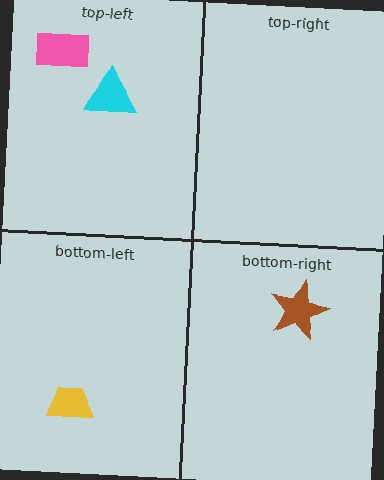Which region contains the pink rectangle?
The top-left region.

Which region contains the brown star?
The bottom-right region.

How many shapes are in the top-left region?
2.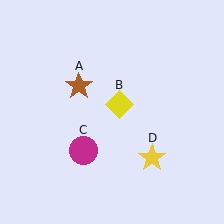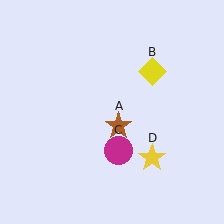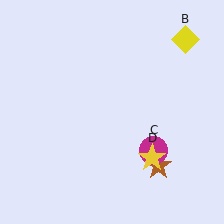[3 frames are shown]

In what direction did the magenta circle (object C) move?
The magenta circle (object C) moved right.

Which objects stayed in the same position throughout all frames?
Yellow star (object D) remained stationary.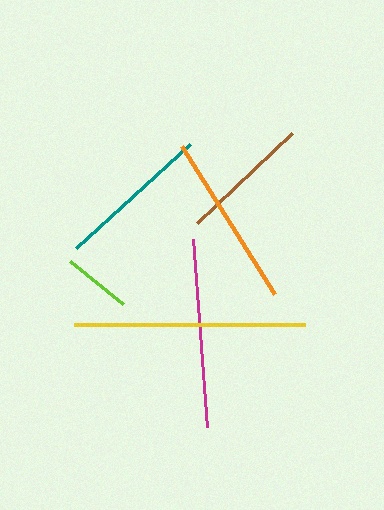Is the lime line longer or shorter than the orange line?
The orange line is longer than the lime line.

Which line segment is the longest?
The yellow line is the longest at approximately 231 pixels.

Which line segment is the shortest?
The lime line is the shortest at approximately 68 pixels.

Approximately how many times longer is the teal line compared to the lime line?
The teal line is approximately 2.3 times the length of the lime line.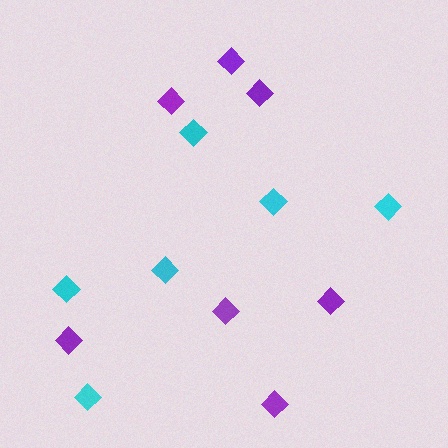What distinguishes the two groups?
There are 2 groups: one group of purple diamonds (7) and one group of cyan diamonds (6).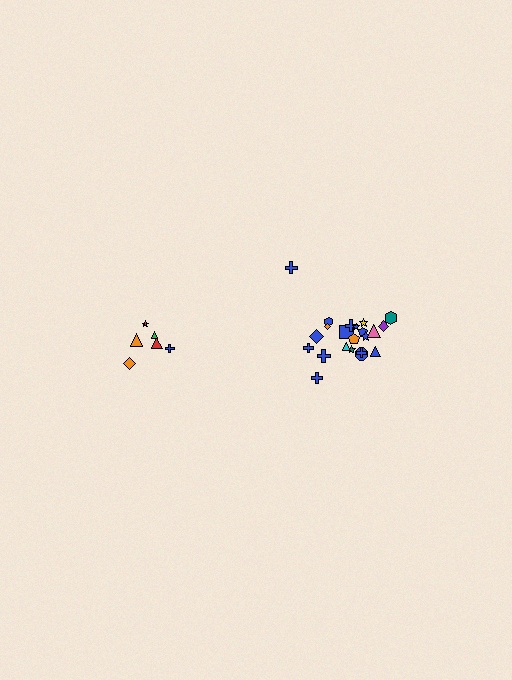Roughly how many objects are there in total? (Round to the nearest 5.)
Roughly 30 objects in total.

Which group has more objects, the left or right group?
The right group.